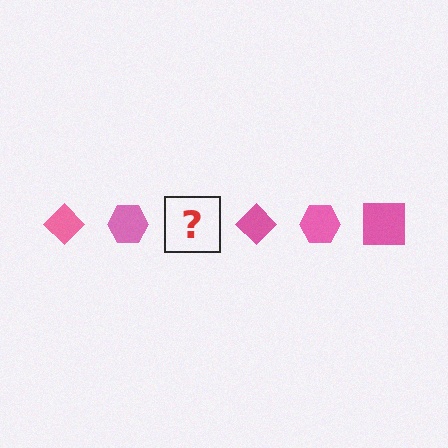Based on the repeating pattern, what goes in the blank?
The blank should be a pink square.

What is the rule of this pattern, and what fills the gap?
The rule is that the pattern cycles through diamond, hexagon, square shapes in pink. The gap should be filled with a pink square.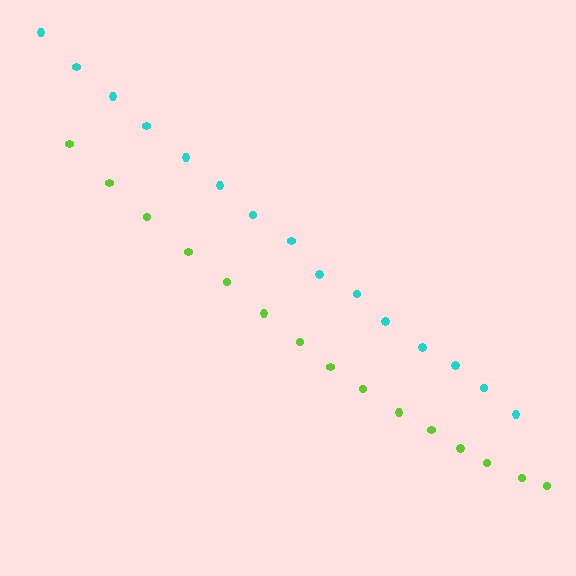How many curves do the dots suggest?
There are 2 distinct paths.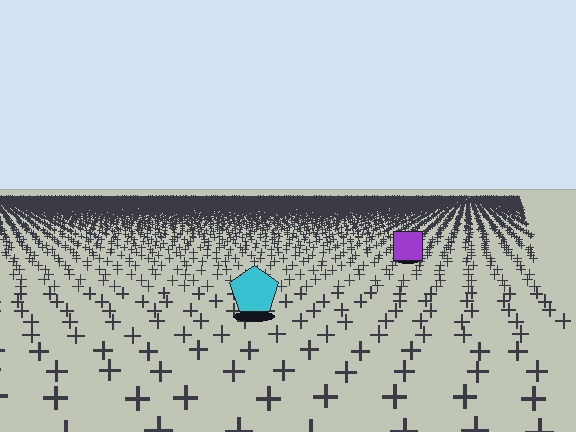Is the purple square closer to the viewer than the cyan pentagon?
No. The cyan pentagon is closer — you can tell from the texture gradient: the ground texture is coarser near it.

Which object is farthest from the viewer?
The purple square is farthest from the viewer. It appears smaller and the ground texture around it is denser.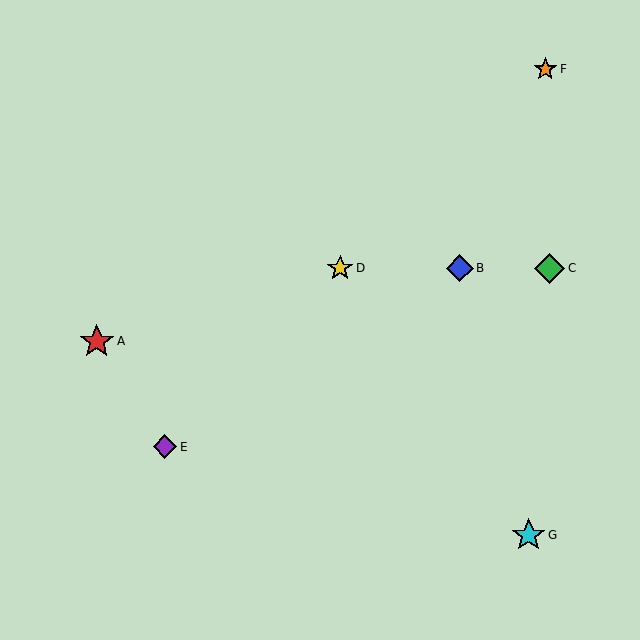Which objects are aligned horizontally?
Objects B, C, D are aligned horizontally.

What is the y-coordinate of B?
Object B is at y≈268.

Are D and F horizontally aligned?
No, D is at y≈268 and F is at y≈69.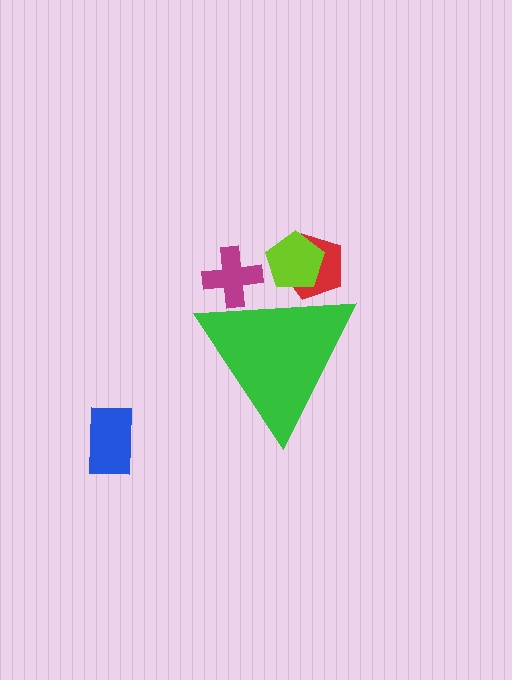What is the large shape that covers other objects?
A green triangle.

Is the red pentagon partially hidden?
Yes, the red pentagon is partially hidden behind the green triangle.